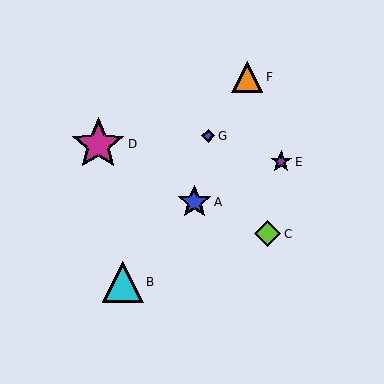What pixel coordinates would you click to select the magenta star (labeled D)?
Click at (98, 144) to select the magenta star D.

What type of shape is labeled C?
Shape C is a lime diamond.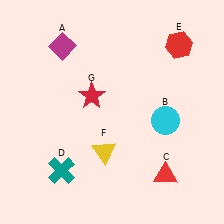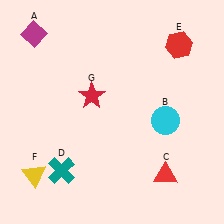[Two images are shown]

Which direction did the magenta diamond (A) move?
The magenta diamond (A) moved left.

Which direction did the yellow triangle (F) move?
The yellow triangle (F) moved left.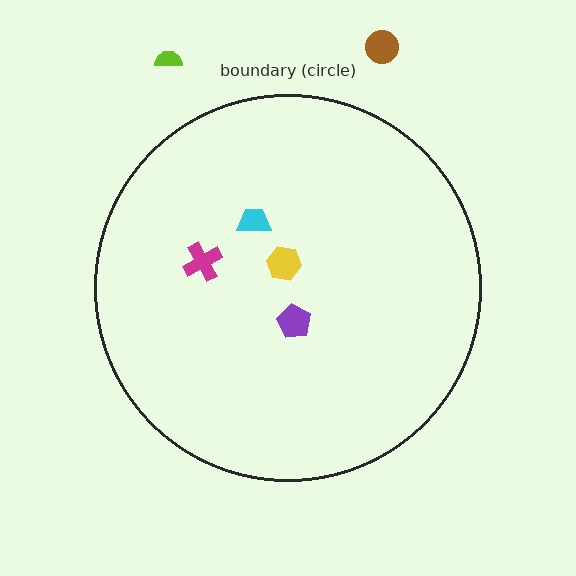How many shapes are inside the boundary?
4 inside, 2 outside.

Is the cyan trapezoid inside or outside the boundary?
Inside.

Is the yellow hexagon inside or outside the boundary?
Inside.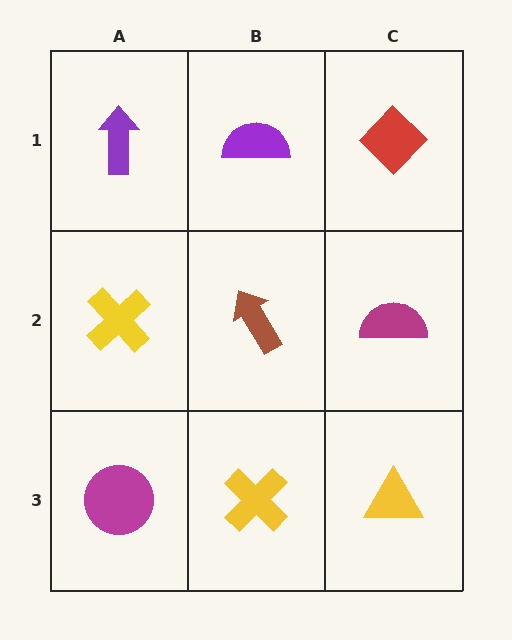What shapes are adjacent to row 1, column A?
A yellow cross (row 2, column A), a purple semicircle (row 1, column B).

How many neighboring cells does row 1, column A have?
2.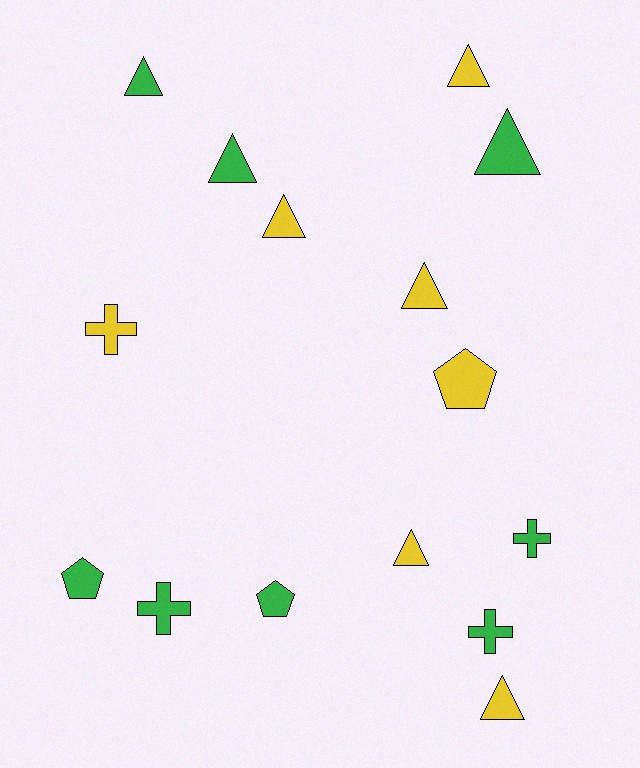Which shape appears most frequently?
Triangle, with 8 objects.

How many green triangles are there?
There are 3 green triangles.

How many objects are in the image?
There are 15 objects.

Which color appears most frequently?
Green, with 8 objects.